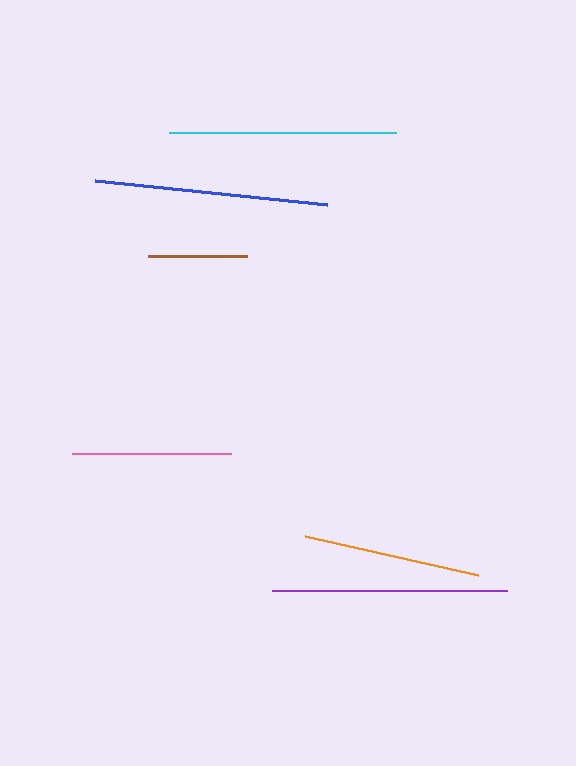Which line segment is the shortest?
The brown line is the shortest at approximately 99 pixels.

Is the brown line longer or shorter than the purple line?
The purple line is longer than the brown line.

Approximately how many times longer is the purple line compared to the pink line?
The purple line is approximately 1.5 times the length of the pink line.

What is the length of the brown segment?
The brown segment is approximately 99 pixels long.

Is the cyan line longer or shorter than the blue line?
The blue line is longer than the cyan line.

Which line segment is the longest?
The purple line is the longest at approximately 235 pixels.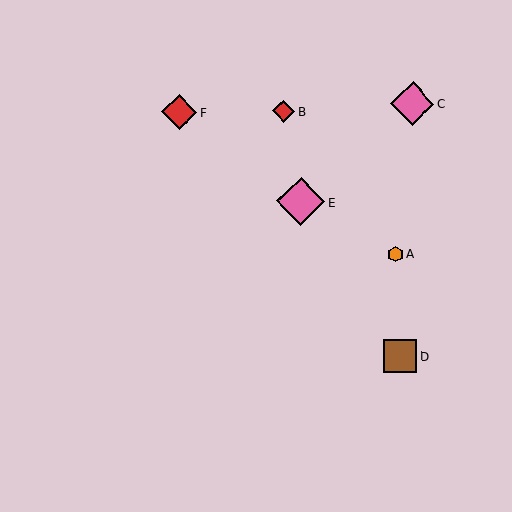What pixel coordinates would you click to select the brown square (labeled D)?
Click at (400, 356) to select the brown square D.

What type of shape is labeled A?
Shape A is an orange hexagon.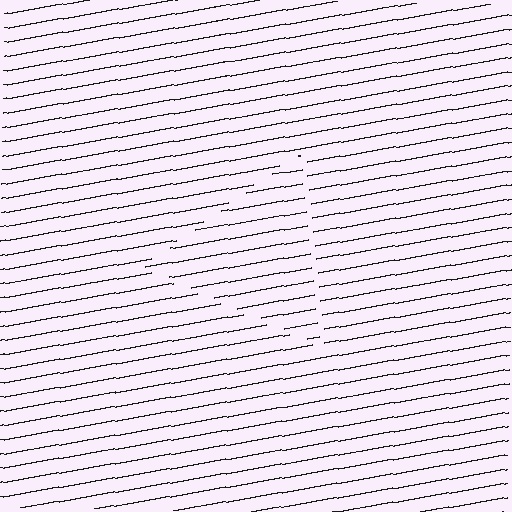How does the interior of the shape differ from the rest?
The interior of the shape contains the same grating, shifted by half a period — the contour is defined by the phase discontinuity where line-ends from the inner and outer gratings abut.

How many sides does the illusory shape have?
3 sides — the line-ends trace a triangle.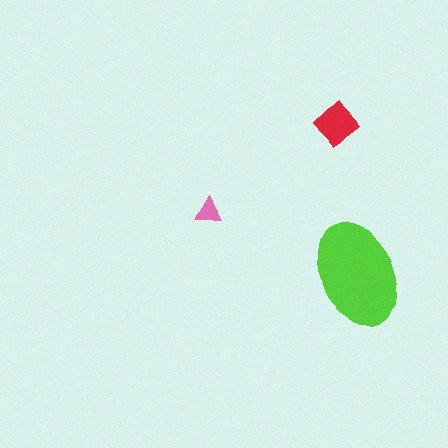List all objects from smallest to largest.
The pink triangle, the red diamond, the lime ellipse.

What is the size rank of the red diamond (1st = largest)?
2nd.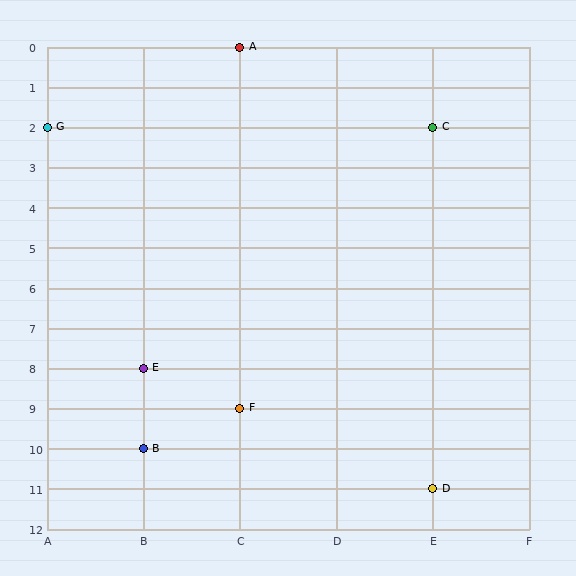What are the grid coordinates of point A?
Point A is at grid coordinates (C, 0).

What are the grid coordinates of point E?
Point E is at grid coordinates (B, 8).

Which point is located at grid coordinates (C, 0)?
Point A is at (C, 0).